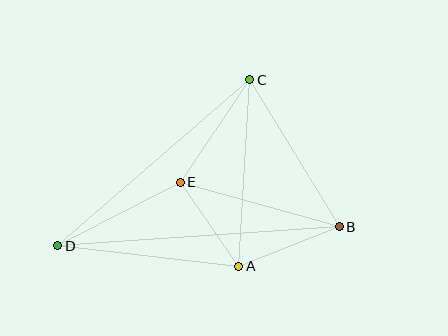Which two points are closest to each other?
Points A and E are closest to each other.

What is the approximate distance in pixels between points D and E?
The distance between D and E is approximately 138 pixels.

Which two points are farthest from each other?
Points B and D are farthest from each other.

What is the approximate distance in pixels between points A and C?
The distance between A and C is approximately 187 pixels.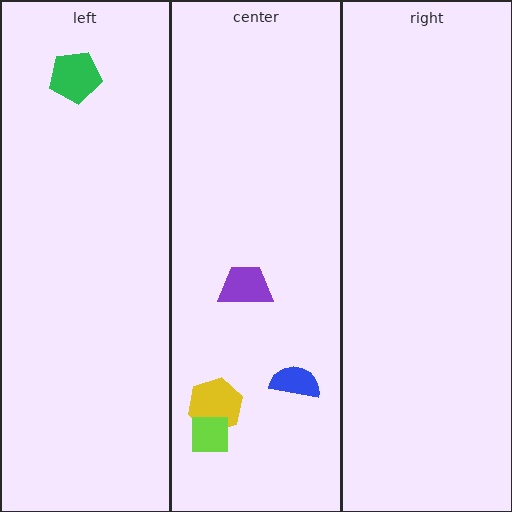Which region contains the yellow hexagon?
The center region.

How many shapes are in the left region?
1.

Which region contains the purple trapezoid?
The center region.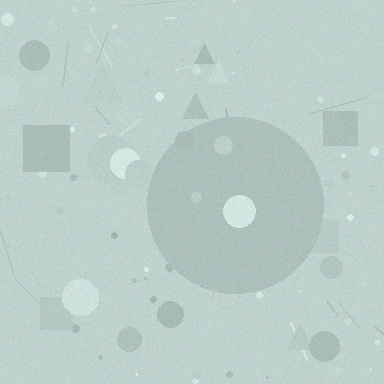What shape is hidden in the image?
A circle is hidden in the image.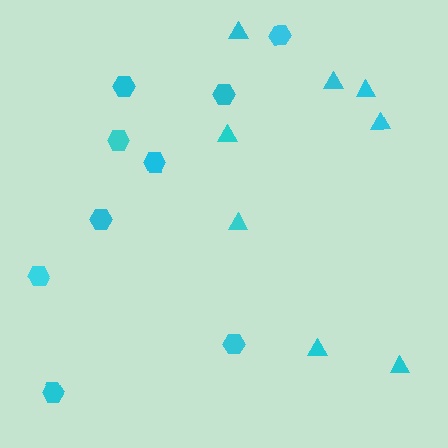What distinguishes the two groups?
There are 2 groups: one group of hexagons (9) and one group of triangles (8).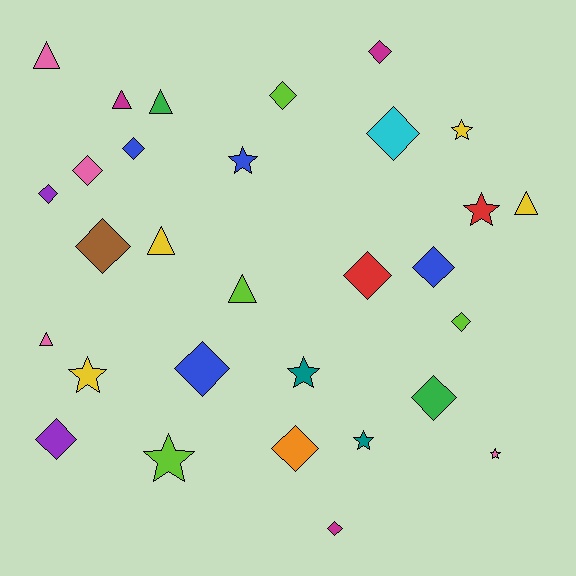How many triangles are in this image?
There are 7 triangles.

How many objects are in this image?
There are 30 objects.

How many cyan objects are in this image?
There is 1 cyan object.